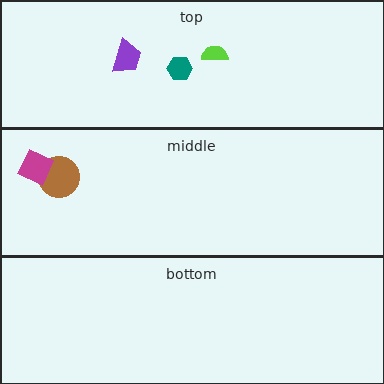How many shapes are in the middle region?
2.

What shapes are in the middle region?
The brown circle, the magenta diamond.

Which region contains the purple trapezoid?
The top region.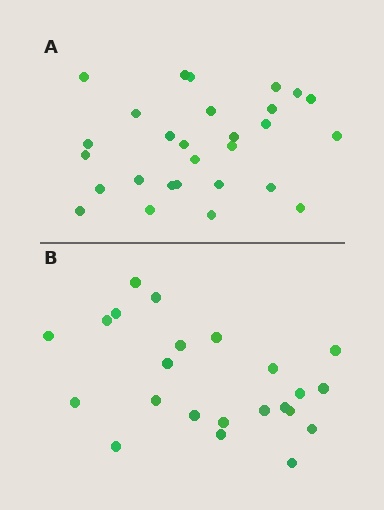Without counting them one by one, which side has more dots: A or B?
Region A (the top region) has more dots.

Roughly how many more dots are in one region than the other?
Region A has about 5 more dots than region B.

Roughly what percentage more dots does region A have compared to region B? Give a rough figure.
About 20% more.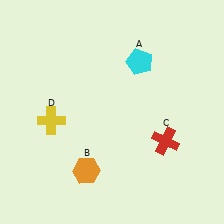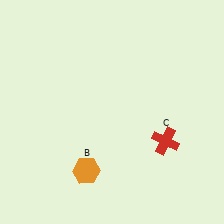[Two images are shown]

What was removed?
The cyan pentagon (A), the yellow cross (D) were removed in Image 2.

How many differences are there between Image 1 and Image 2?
There are 2 differences between the two images.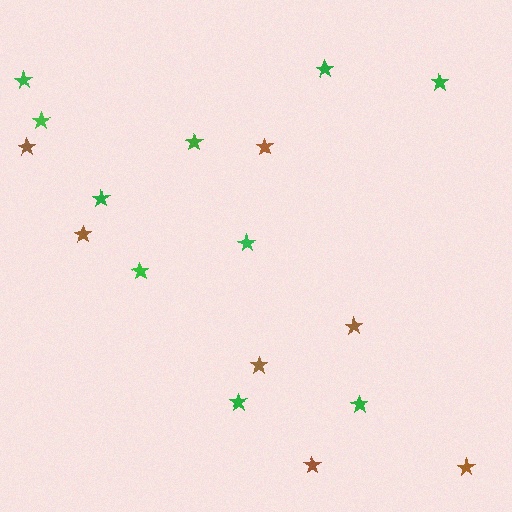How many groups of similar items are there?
There are 2 groups: one group of brown stars (7) and one group of green stars (10).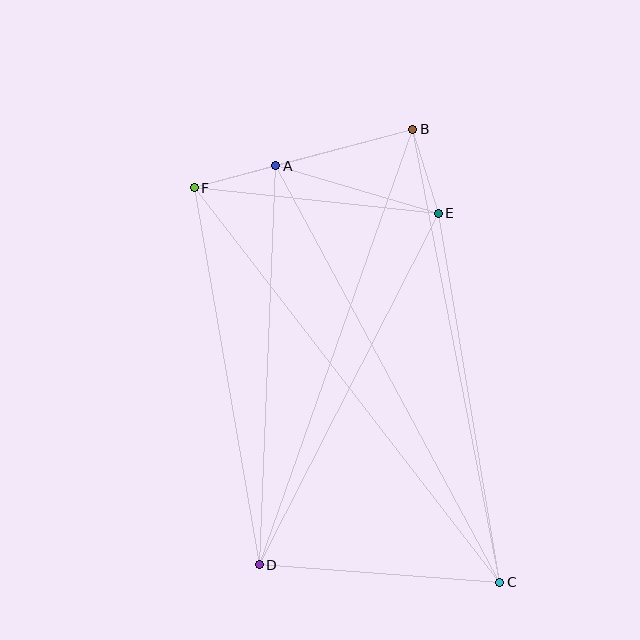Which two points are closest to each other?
Points A and F are closest to each other.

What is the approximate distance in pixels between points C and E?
The distance between C and E is approximately 374 pixels.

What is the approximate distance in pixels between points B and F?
The distance between B and F is approximately 227 pixels.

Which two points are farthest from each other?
Points C and F are farthest from each other.